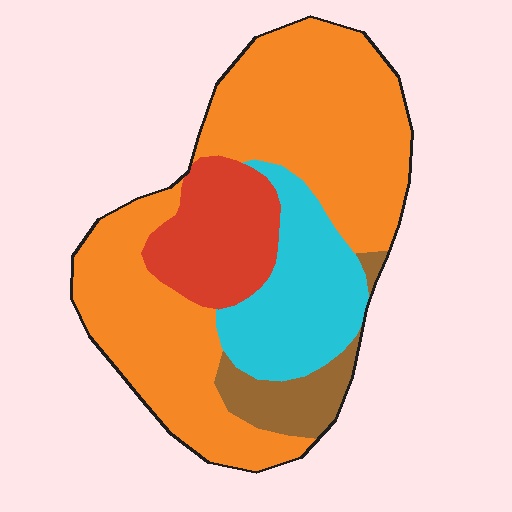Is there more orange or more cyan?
Orange.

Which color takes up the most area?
Orange, at roughly 60%.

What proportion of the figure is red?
Red covers roughly 15% of the figure.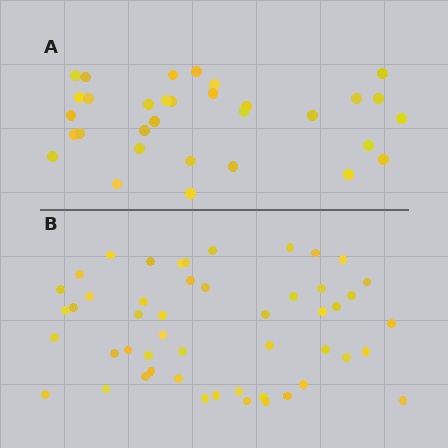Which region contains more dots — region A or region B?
Region B (the bottom region) has more dots.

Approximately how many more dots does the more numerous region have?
Region B has approximately 20 more dots than region A.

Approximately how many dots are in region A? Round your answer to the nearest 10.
About 30 dots. (The exact count is 32, which rounds to 30.)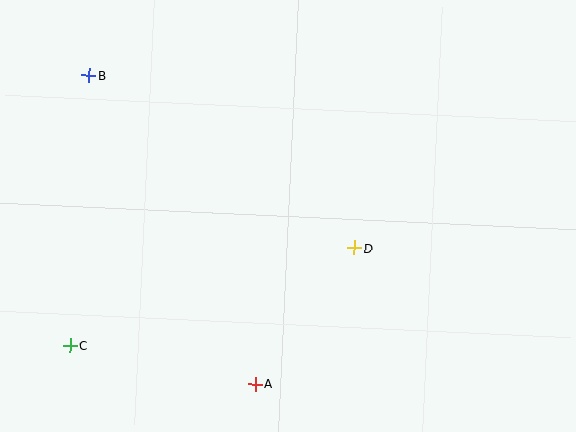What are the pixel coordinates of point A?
Point A is at (256, 384).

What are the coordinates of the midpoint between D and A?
The midpoint between D and A is at (305, 316).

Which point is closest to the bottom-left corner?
Point C is closest to the bottom-left corner.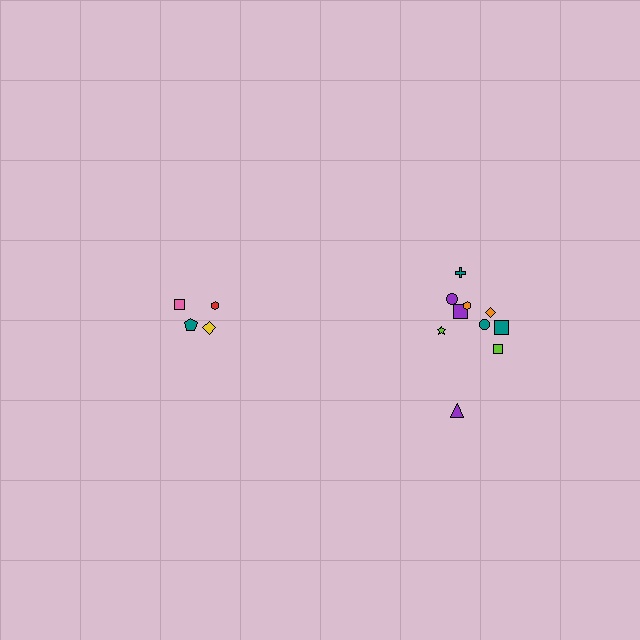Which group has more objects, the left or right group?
The right group.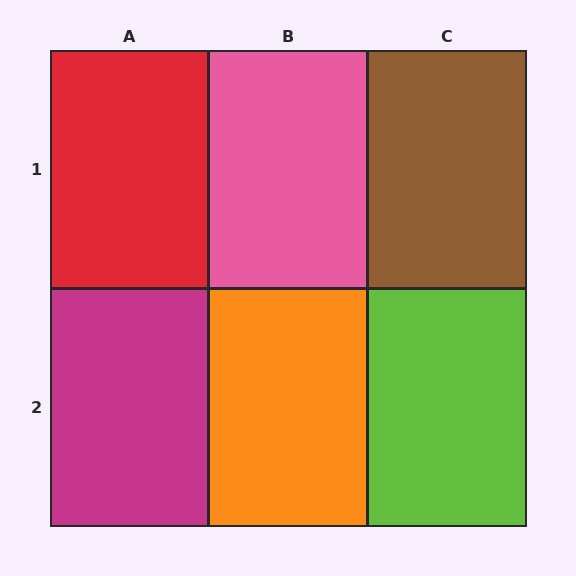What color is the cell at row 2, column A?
Magenta.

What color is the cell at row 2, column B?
Orange.